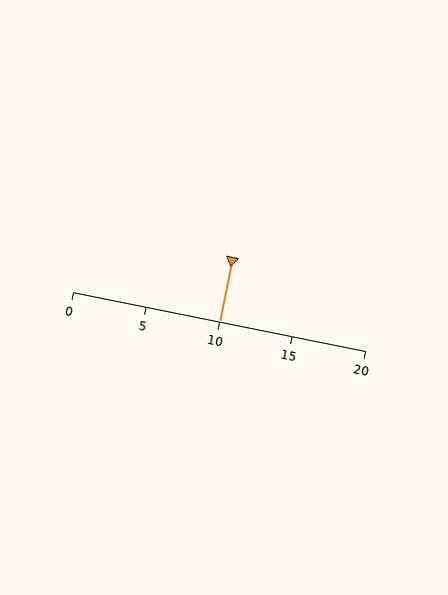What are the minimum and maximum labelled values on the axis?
The axis runs from 0 to 20.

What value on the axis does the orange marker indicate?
The marker indicates approximately 10.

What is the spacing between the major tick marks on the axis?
The major ticks are spaced 5 apart.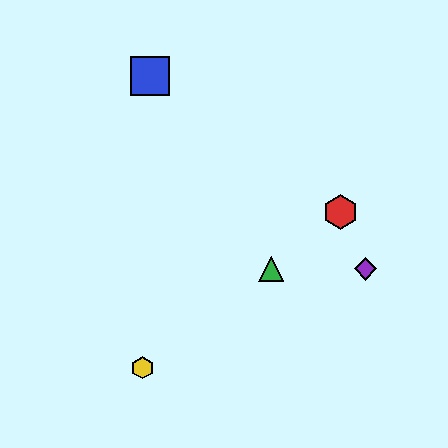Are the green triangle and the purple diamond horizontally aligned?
Yes, both are at y≈269.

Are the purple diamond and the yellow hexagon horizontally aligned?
No, the purple diamond is at y≈269 and the yellow hexagon is at y≈368.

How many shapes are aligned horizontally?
2 shapes (the green triangle, the purple diamond) are aligned horizontally.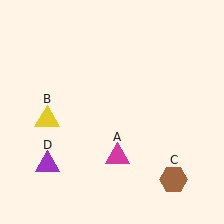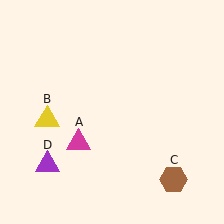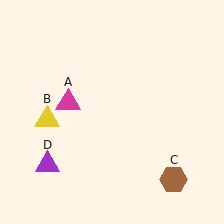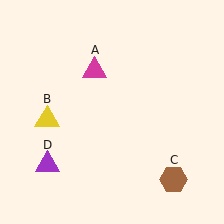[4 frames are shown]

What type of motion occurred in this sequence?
The magenta triangle (object A) rotated clockwise around the center of the scene.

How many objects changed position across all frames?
1 object changed position: magenta triangle (object A).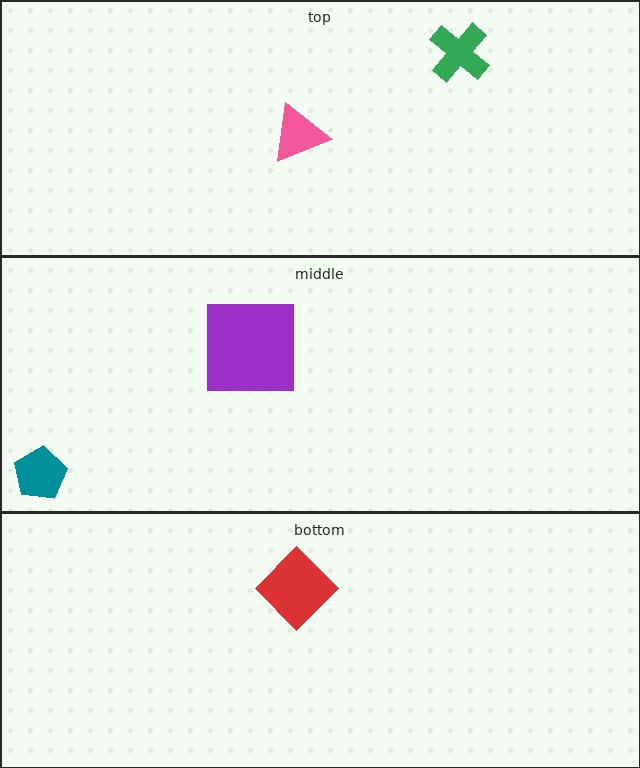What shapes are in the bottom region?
The red diamond.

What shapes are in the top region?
The green cross, the pink triangle.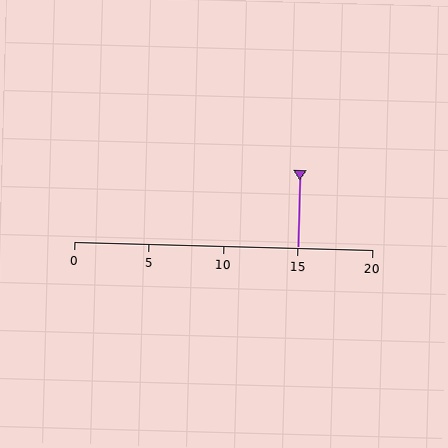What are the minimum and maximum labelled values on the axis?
The axis runs from 0 to 20.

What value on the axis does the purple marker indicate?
The marker indicates approximately 15.